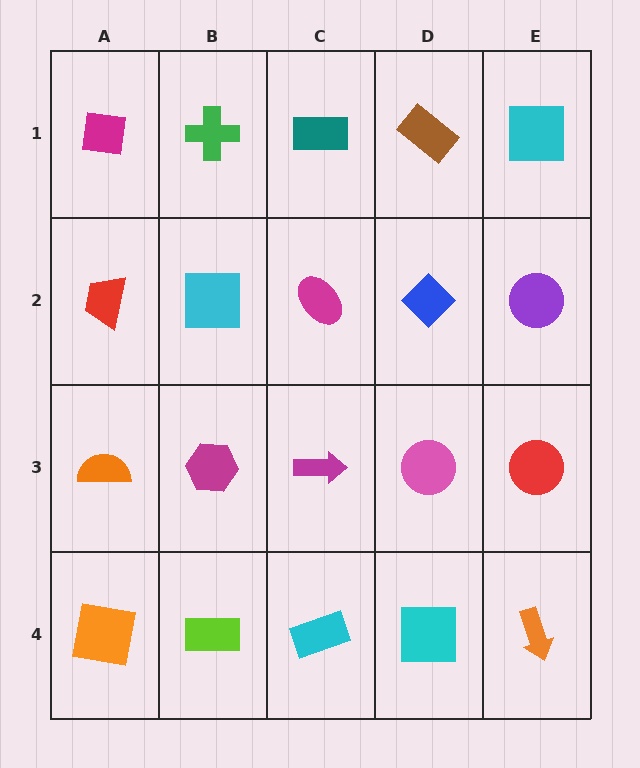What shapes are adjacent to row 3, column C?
A magenta ellipse (row 2, column C), a cyan rectangle (row 4, column C), a magenta hexagon (row 3, column B), a pink circle (row 3, column D).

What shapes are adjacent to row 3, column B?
A cyan square (row 2, column B), a lime rectangle (row 4, column B), an orange semicircle (row 3, column A), a magenta arrow (row 3, column C).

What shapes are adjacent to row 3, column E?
A purple circle (row 2, column E), an orange arrow (row 4, column E), a pink circle (row 3, column D).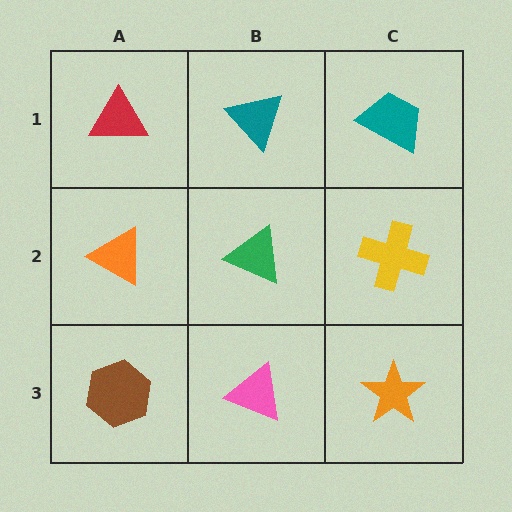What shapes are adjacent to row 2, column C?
A teal trapezoid (row 1, column C), an orange star (row 3, column C), a green triangle (row 2, column B).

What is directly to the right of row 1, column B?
A teal trapezoid.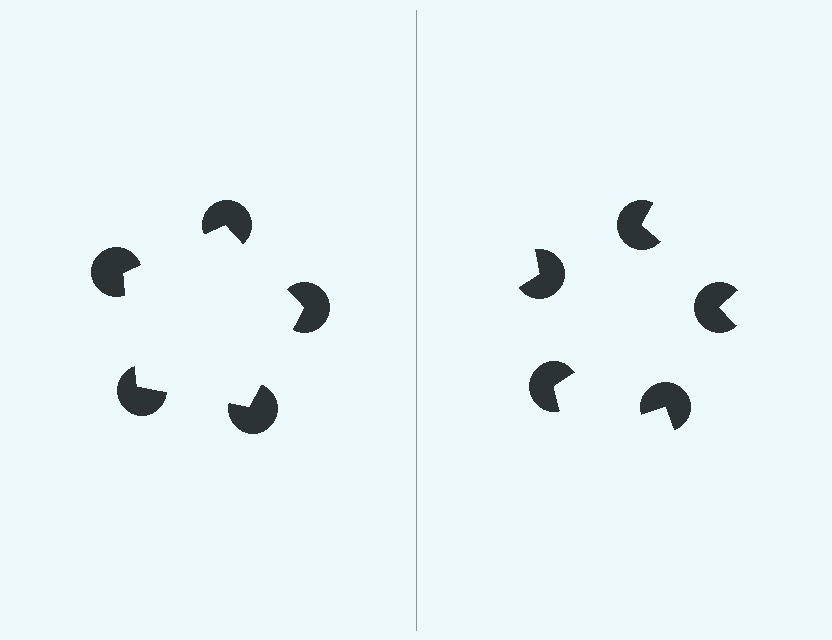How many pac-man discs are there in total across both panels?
10 — 5 on each side.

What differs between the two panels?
The pac-man discs are positioned identically on both sides; only the wedge orientations differ. On the left they align to a pentagon; on the right they are misaligned.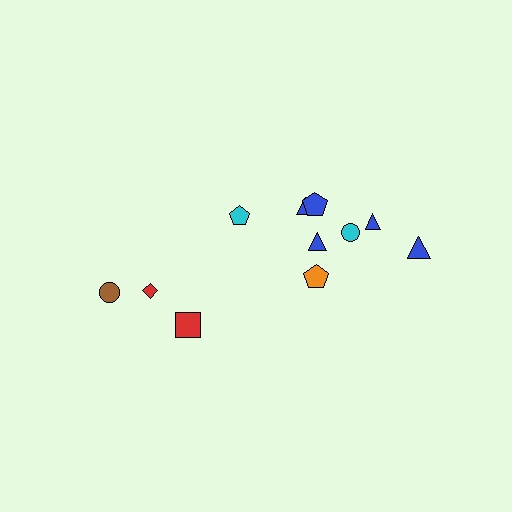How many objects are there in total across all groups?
There are 11 objects.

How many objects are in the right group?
There are 7 objects.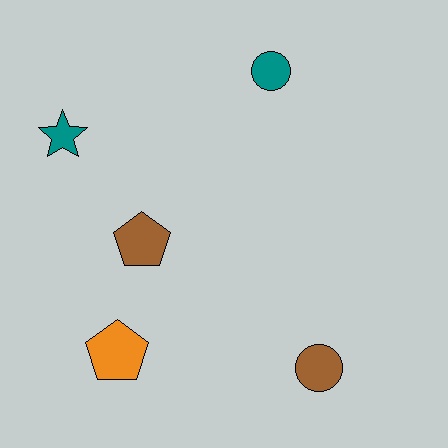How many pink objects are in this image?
There are no pink objects.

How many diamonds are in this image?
There are no diamonds.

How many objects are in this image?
There are 5 objects.